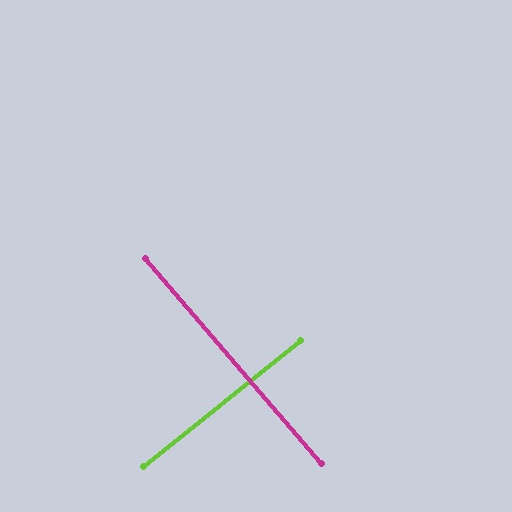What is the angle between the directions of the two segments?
Approximately 88 degrees.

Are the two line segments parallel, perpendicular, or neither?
Perpendicular — they meet at approximately 88°.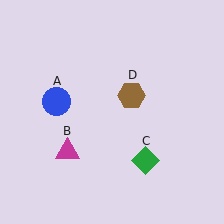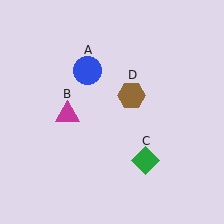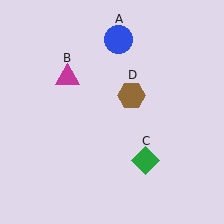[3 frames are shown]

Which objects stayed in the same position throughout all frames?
Green diamond (object C) and brown hexagon (object D) remained stationary.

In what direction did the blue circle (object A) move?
The blue circle (object A) moved up and to the right.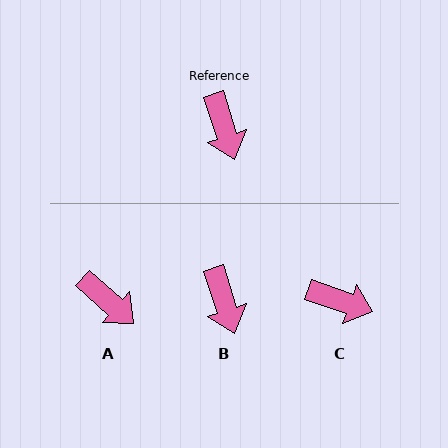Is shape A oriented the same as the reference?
No, it is off by about 31 degrees.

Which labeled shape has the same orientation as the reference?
B.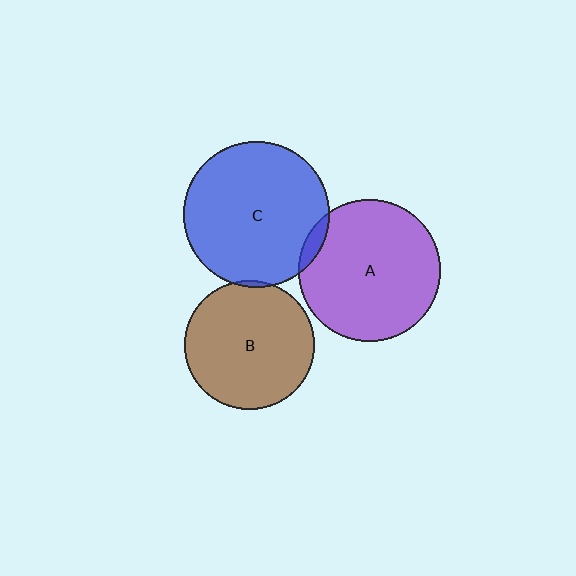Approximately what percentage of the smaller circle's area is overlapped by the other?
Approximately 5%.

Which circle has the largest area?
Circle C (blue).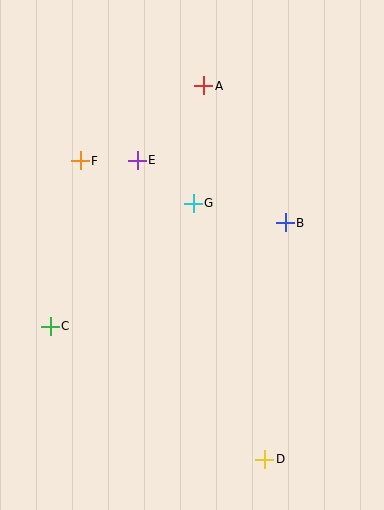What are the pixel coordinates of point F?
Point F is at (80, 161).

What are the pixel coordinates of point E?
Point E is at (137, 160).